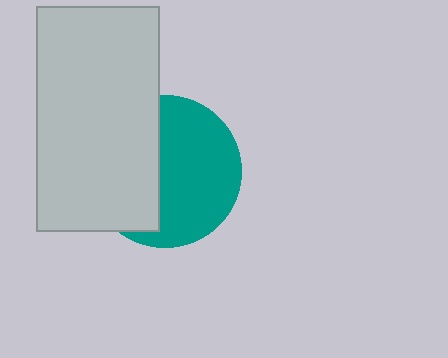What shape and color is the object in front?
The object in front is a light gray rectangle.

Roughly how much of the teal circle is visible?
About half of it is visible (roughly 57%).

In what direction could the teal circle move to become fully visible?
The teal circle could move right. That would shift it out from behind the light gray rectangle entirely.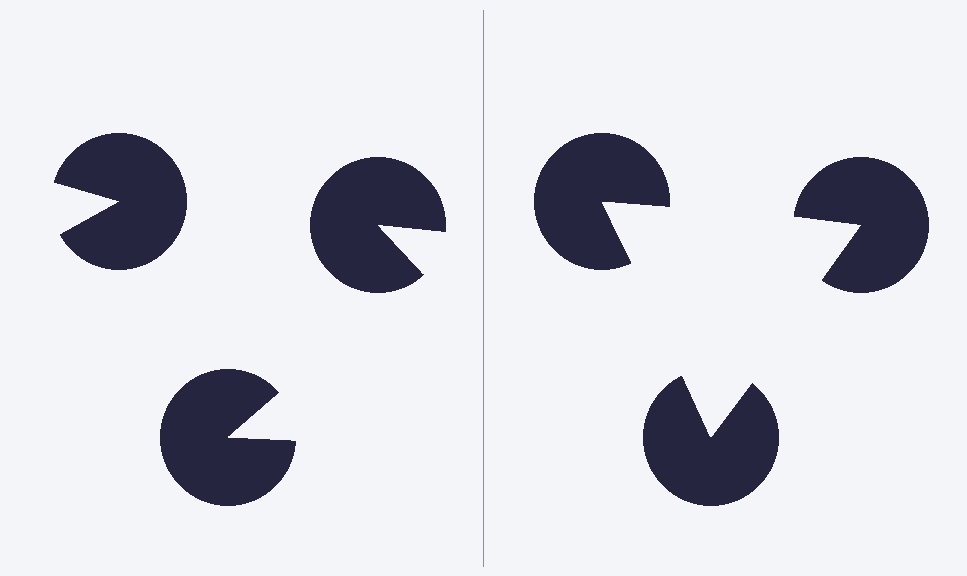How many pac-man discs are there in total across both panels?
6 — 3 on each side.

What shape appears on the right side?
An illusory triangle.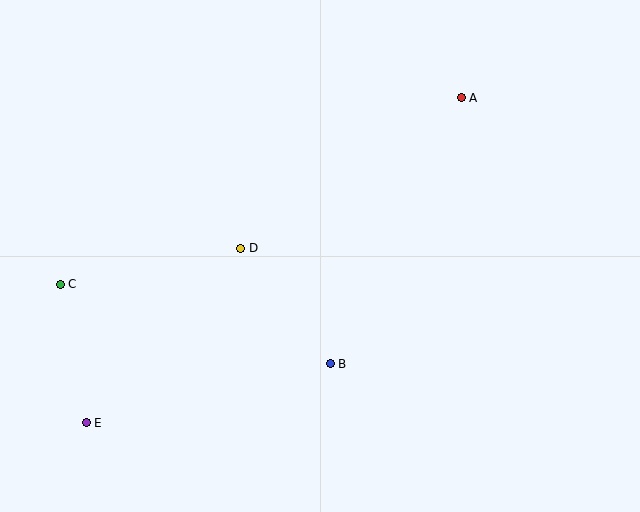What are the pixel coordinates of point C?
Point C is at (60, 284).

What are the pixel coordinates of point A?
Point A is at (461, 98).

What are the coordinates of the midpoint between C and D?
The midpoint between C and D is at (150, 266).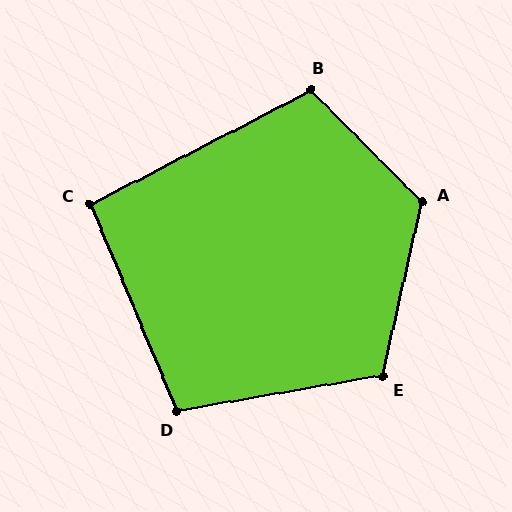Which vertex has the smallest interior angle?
C, at approximately 94 degrees.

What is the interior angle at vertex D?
Approximately 103 degrees (obtuse).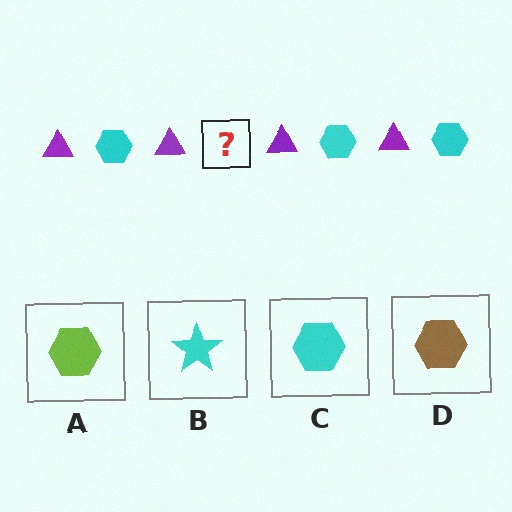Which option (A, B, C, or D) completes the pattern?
C.